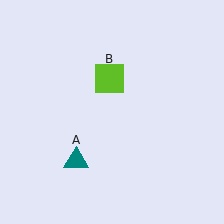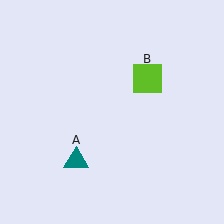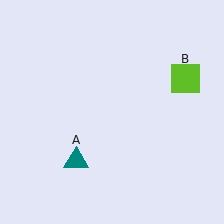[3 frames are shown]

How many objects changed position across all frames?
1 object changed position: lime square (object B).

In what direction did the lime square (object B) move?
The lime square (object B) moved right.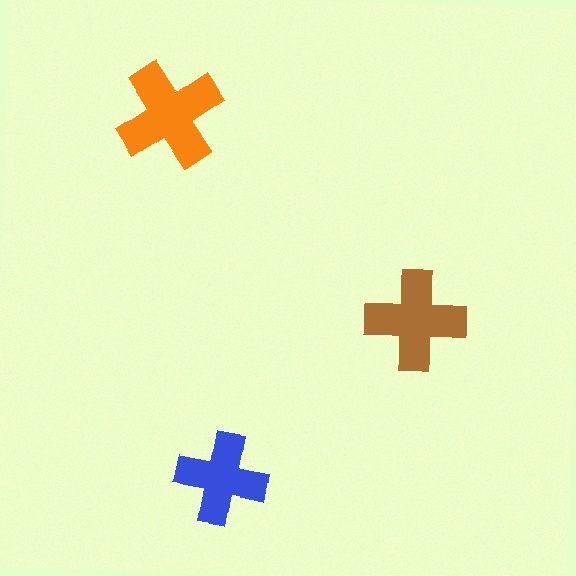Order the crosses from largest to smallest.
the orange one, the brown one, the blue one.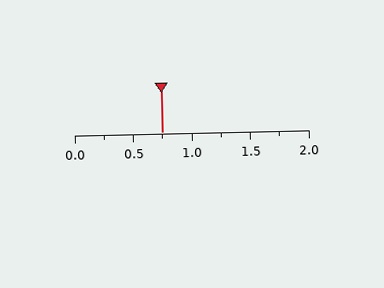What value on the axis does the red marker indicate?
The marker indicates approximately 0.75.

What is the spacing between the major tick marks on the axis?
The major ticks are spaced 0.5 apart.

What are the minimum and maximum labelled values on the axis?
The axis runs from 0.0 to 2.0.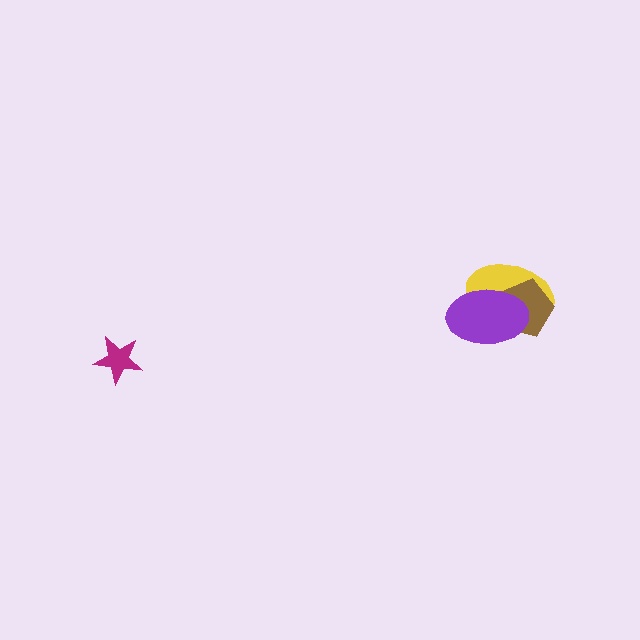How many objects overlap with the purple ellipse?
2 objects overlap with the purple ellipse.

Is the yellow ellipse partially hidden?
Yes, it is partially covered by another shape.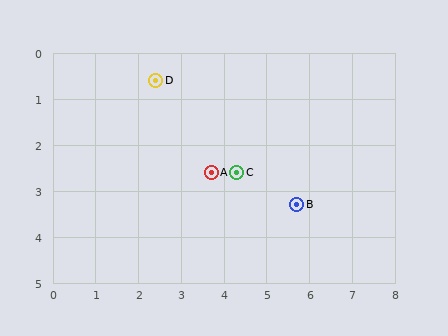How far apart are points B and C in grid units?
Points B and C are about 1.6 grid units apart.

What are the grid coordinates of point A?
Point A is at approximately (3.7, 2.6).